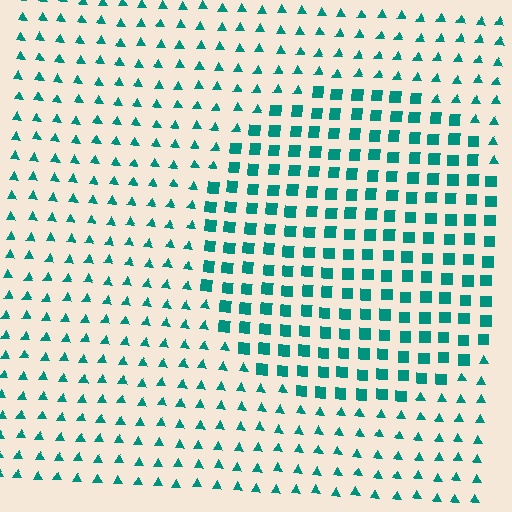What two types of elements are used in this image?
The image uses squares inside the circle region and triangles outside it.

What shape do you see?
I see a circle.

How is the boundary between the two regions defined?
The boundary is defined by a change in element shape: squares inside vs. triangles outside. All elements share the same color and spacing.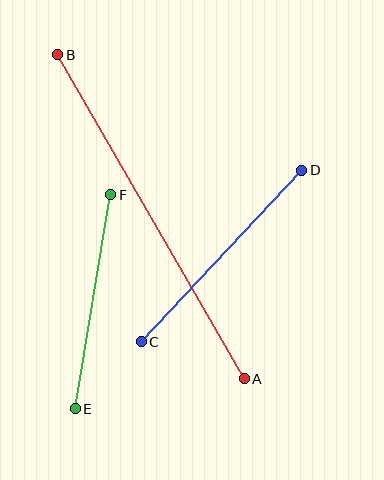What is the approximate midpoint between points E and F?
The midpoint is at approximately (93, 302) pixels.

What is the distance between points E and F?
The distance is approximately 217 pixels.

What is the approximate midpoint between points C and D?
The midpoint is at approximately (221, 256) pixels.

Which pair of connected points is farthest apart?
Points A and B are farthest apart.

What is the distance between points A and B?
The distance is approximately 374 pixels.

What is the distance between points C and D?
The distance is approximately 235 pixels.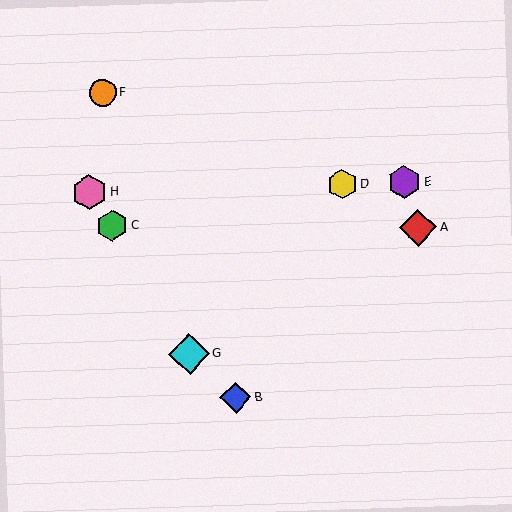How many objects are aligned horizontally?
3 objects (D, E, H) are aligned horizontally.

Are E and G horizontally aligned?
No, E is at y≈182 and G is at y≈354.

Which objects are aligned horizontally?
Objects D, E, H are aligned horizontally.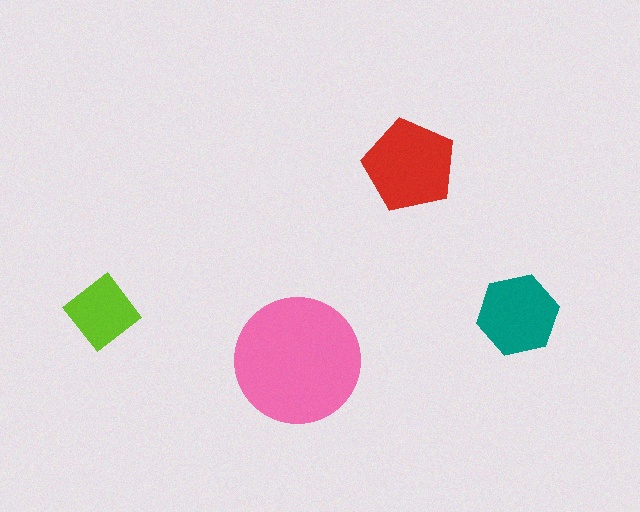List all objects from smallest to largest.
The lime diamond, the teal hexagon, the red pentagon, the pink circle.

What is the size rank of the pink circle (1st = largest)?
1st.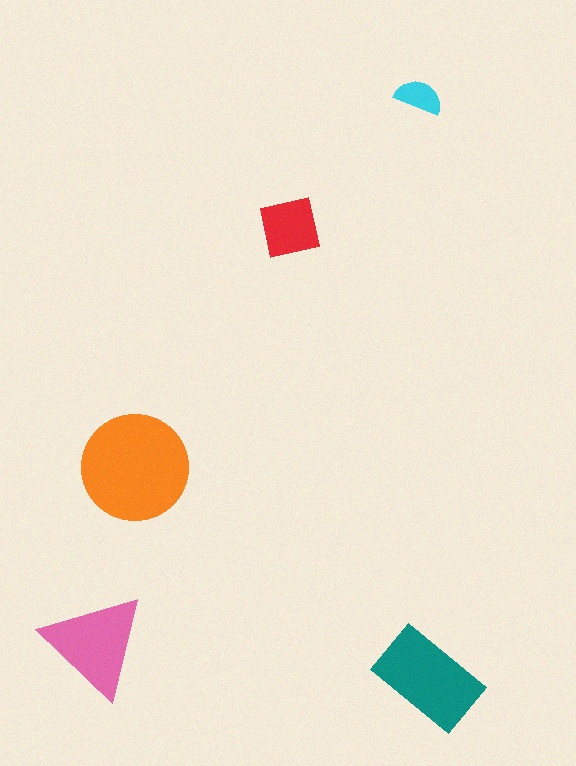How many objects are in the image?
There are 5 objects in the image.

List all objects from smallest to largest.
The cyan semicircle, the red square, the pink triangle, the teal rectangle, the orange circle.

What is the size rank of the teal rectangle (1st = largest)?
2nd.